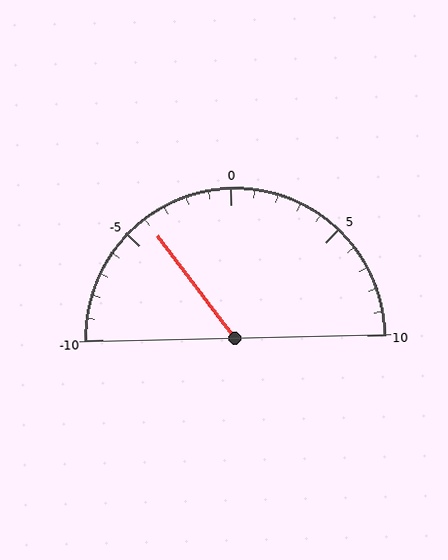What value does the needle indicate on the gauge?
The needle indicates approximately -4.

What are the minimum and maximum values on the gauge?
The gauge ranges from -10 to 10.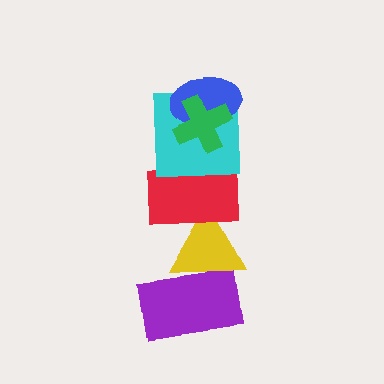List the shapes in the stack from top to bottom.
From top to bottom: the green cross, the blue ellipse, the cyan square, the red rectangle, the yellow triangle, the purple rectangle.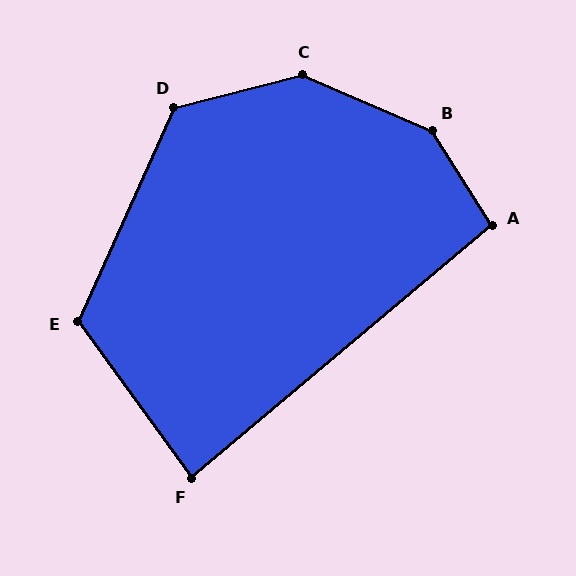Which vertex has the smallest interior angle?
F, at approximately 86 degrees.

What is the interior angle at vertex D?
Approximately 128 degrees (obtuse).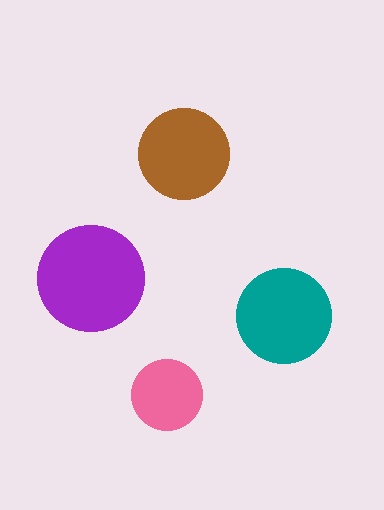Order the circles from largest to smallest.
the purple one, the teal one, the brown one, the pink one.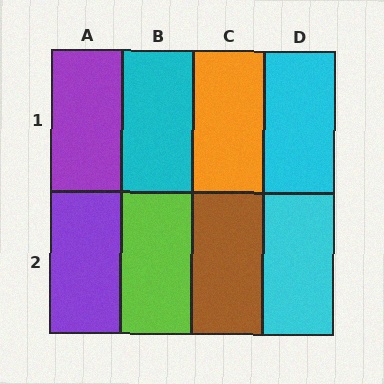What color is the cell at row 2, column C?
Brown.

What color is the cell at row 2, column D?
Cyan.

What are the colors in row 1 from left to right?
Purple, cyan, orange, cyan.